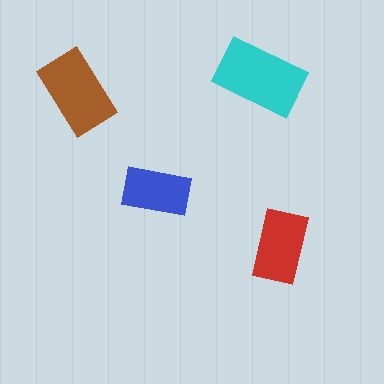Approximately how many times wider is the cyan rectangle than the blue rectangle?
About 1.5 times wider.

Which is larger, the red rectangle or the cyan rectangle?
The cyan one.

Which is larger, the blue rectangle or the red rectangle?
The red one.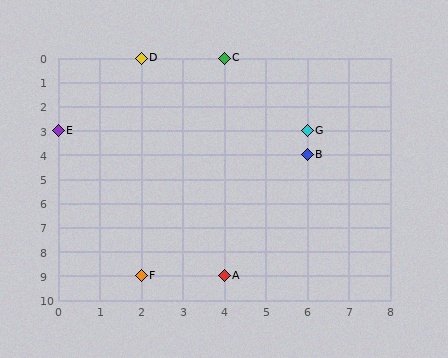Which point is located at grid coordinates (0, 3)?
Point E is at (0, 3).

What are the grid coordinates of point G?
Point G is at grid coordinates (6, 3).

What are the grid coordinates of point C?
Point C is at grid coordinates (4, 0).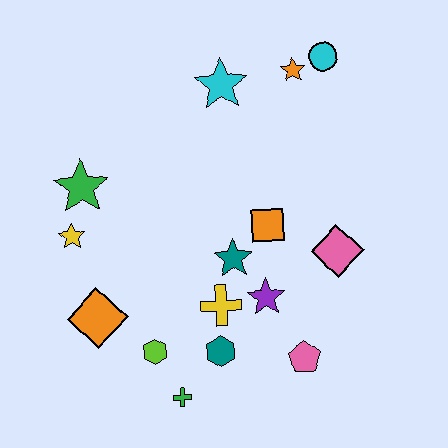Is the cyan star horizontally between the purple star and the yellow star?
Yes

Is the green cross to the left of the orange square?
Yes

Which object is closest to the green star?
The yellow star is closest to the green star.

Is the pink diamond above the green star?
No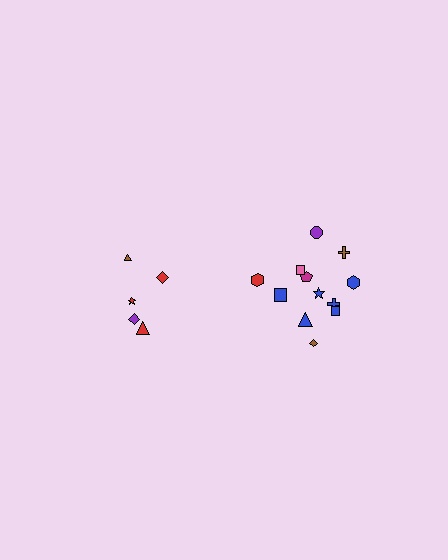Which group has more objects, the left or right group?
The right group.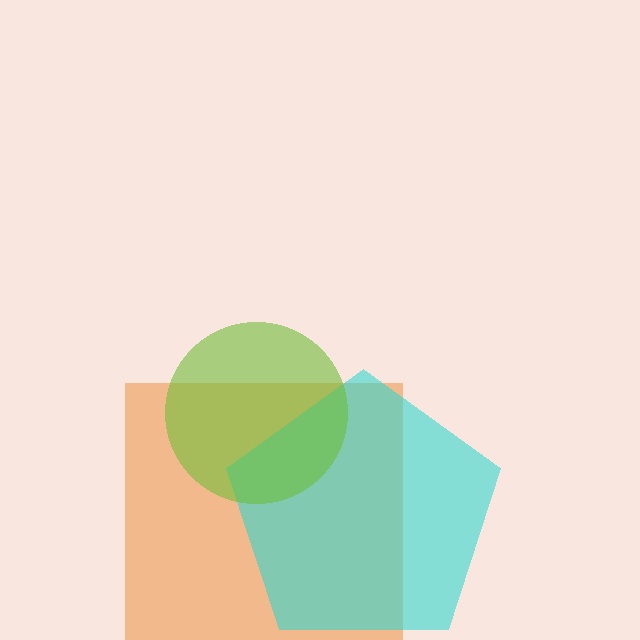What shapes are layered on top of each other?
The layered shapes are: an orange square, a cyan pentagon, a lime circle.